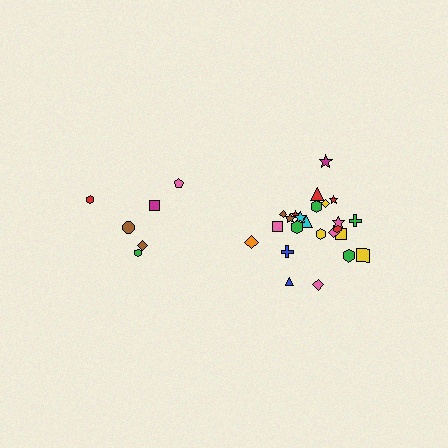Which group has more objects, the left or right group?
The right group.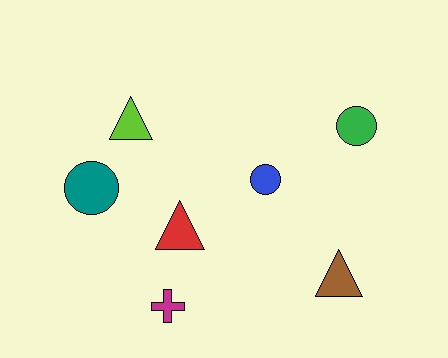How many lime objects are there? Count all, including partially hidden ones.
There is 1 lime object.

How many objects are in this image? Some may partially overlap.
There are 7 objects.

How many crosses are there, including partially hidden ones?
There is 1 cross.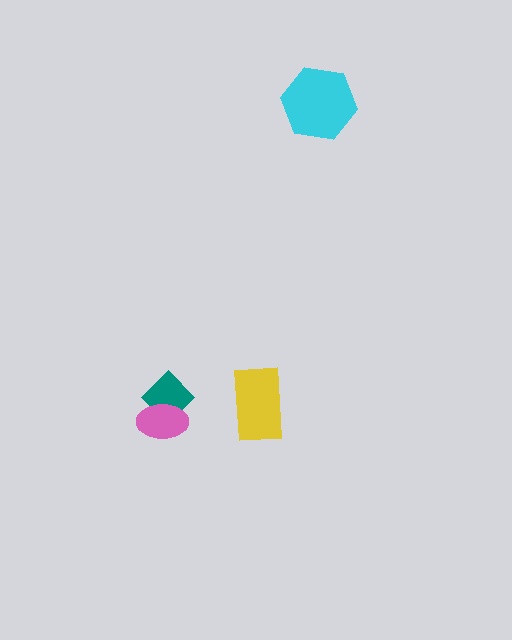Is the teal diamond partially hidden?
Yes, it is partially covered by another shape.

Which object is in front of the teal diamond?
The pink ellipse is in front of the teal diamond.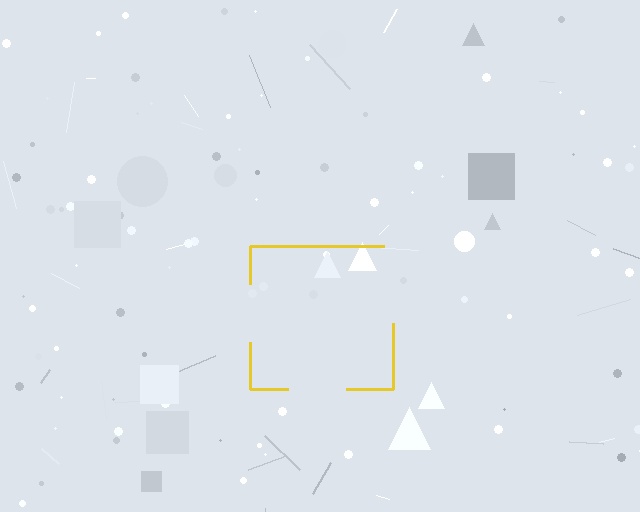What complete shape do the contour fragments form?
The contour fragments form a square.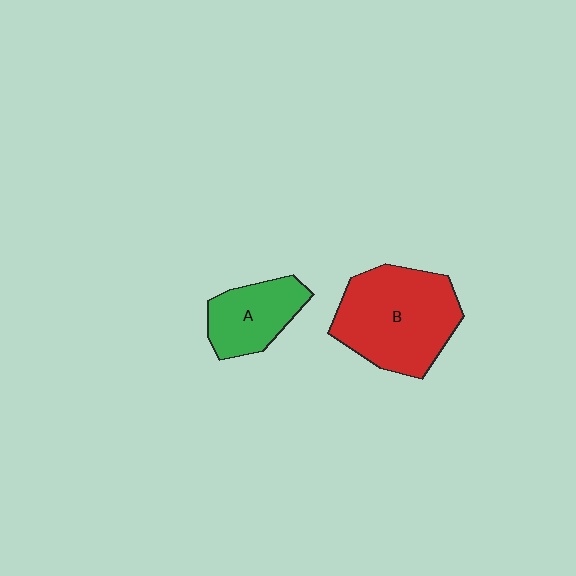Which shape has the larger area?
Shape B (red).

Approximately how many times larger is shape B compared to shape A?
Approximately 1.9 times.